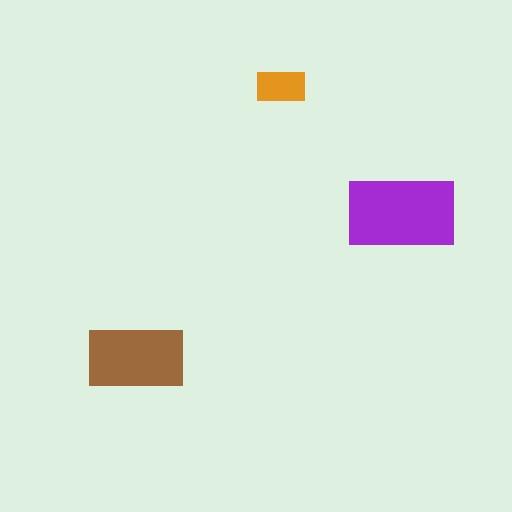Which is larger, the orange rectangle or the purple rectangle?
The purple one.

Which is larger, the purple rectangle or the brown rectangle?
The purple one.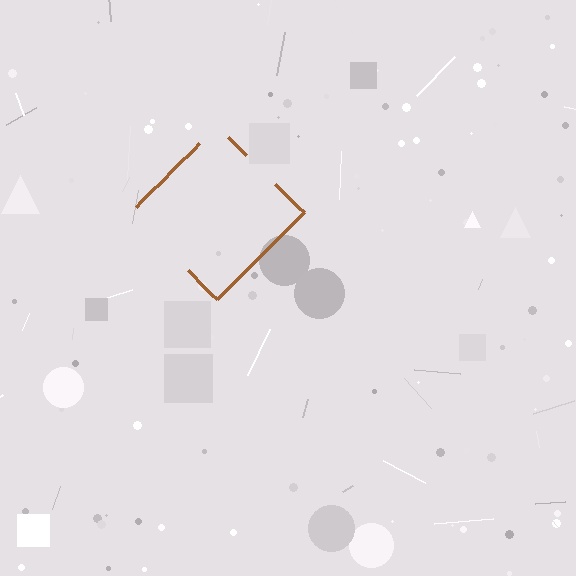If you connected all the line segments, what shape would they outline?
They would outline a diamond.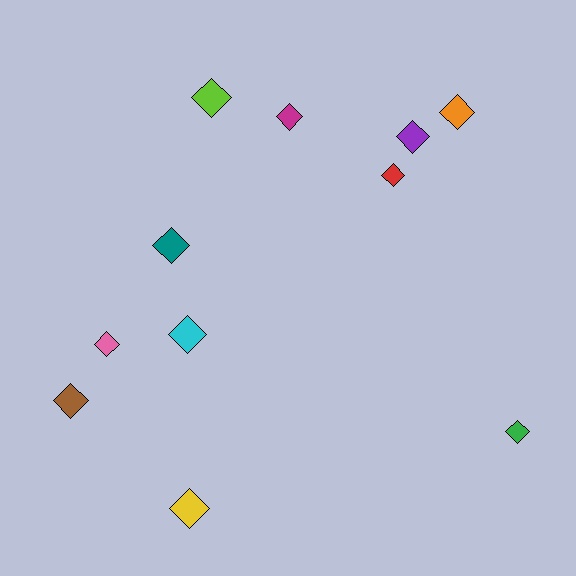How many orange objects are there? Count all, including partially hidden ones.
There is 1 orange object.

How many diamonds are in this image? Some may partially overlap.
There are 11 diamonds.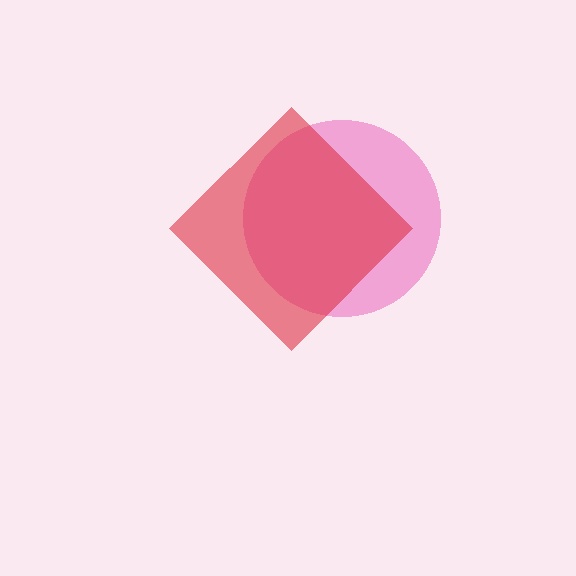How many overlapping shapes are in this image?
There are 2 overlapping shapes in the image.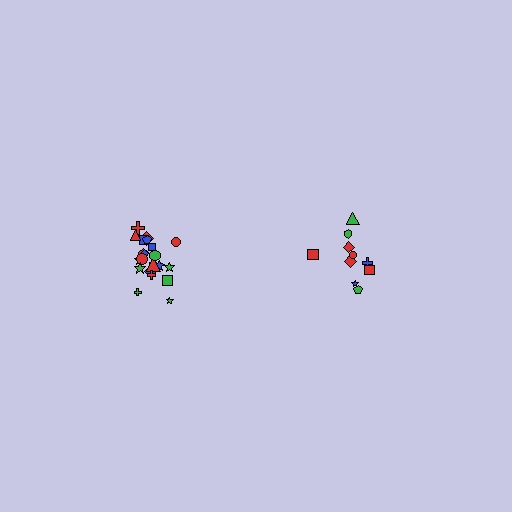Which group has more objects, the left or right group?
The left group.